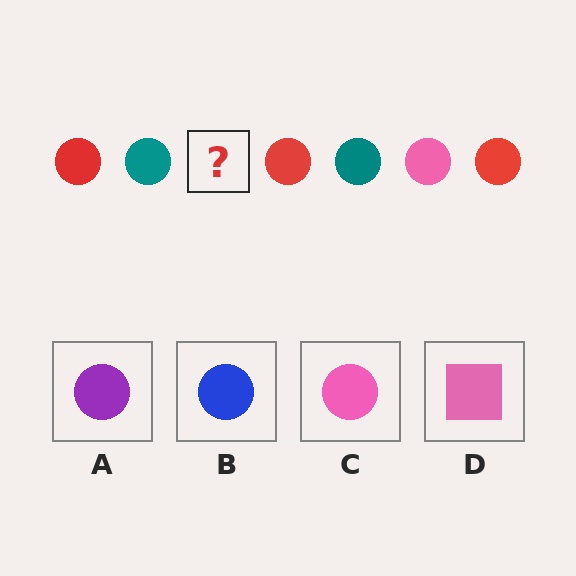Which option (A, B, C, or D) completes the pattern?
C.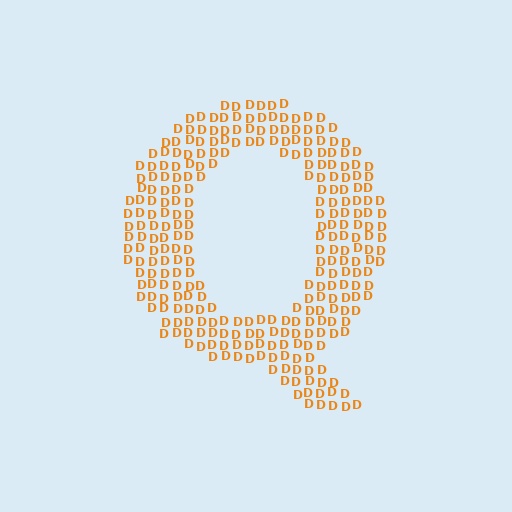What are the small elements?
The small elements are letter D's.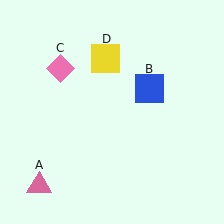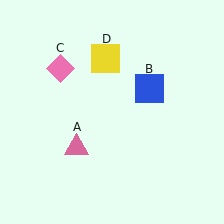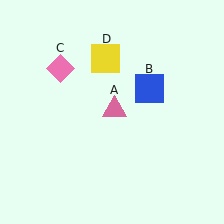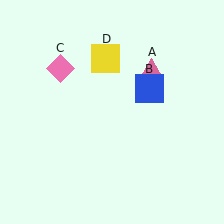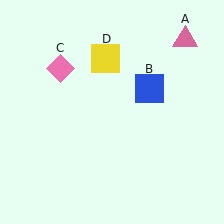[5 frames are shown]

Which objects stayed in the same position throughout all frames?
Blue square (object B) and pink diamond (object C) and yellow square (object D) remained stationary.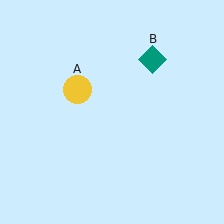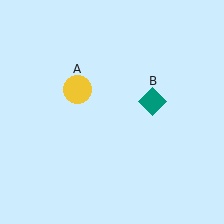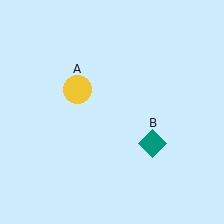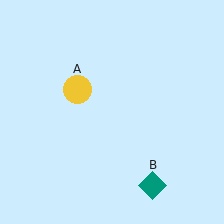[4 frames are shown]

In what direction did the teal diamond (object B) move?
The teal diamond (object B) moved down.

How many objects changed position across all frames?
1 object changed position: teal diamond (object B).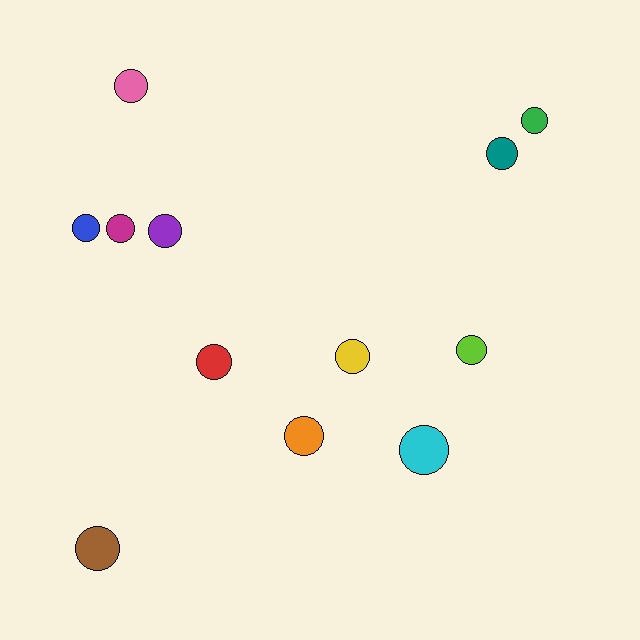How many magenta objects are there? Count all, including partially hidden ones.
There is 1 magenta object.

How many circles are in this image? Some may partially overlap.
There are 12 circles.